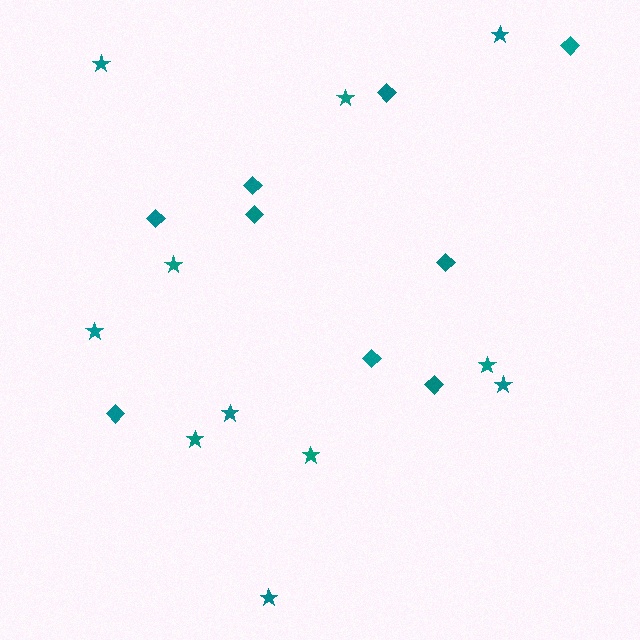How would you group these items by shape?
There are 2 groups: one group of stars (11) and one group of diamonds (9).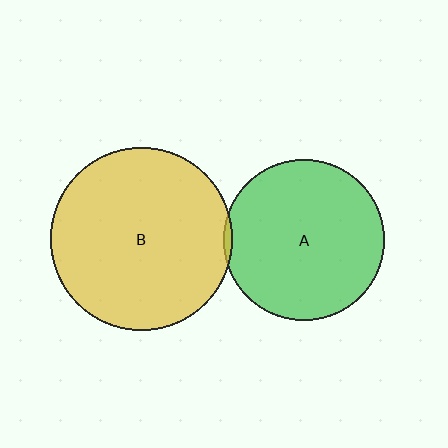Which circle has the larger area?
Circle B (yellow).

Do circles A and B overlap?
Yes.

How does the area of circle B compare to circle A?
Approximately 1.3 times.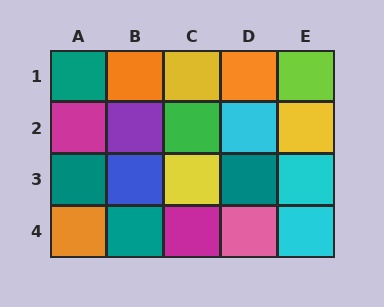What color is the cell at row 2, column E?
Yellow.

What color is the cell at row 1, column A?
Teal.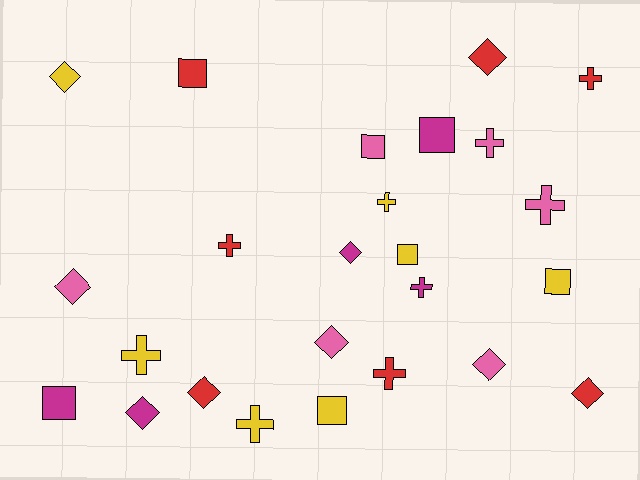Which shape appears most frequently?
Cross, with 9 objects.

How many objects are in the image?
There are 25 objects.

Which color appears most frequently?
Yellow, with 7 objects.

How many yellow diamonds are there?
There is 1 yellow diamond.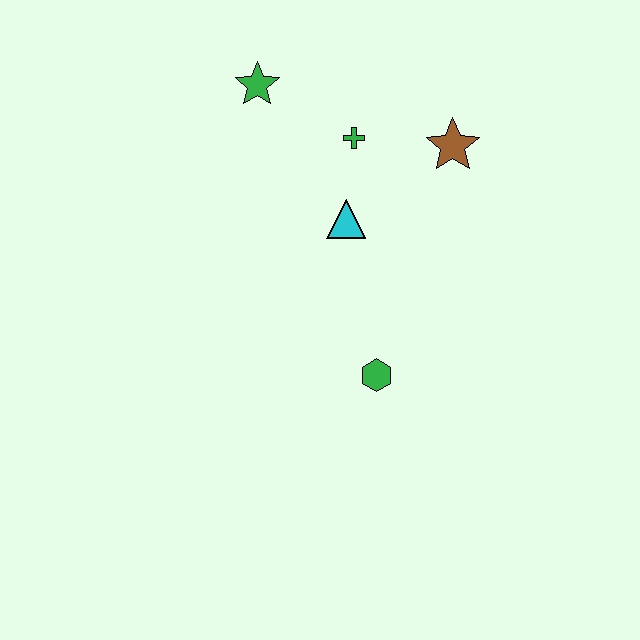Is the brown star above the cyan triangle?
Yes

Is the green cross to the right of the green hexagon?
No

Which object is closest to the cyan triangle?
The green cross is closest to the cyan triangle.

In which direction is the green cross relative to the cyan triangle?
The green cross is above the cyan triangle.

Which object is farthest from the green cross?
The green hexagon is farthest from the green cross.